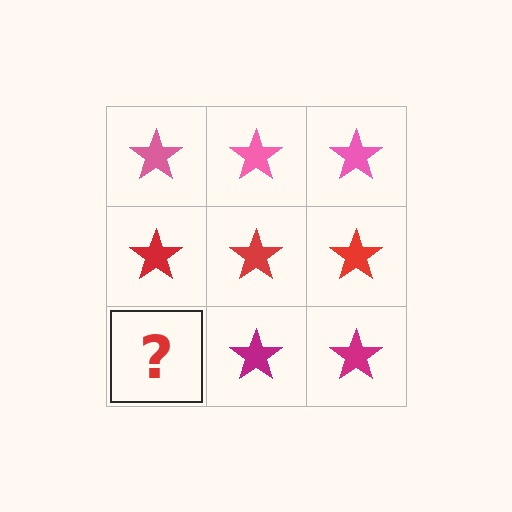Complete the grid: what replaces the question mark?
The question mark should be replaced with a magenta star.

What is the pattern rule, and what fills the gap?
The rule is that each row has a consistent color. The gap should be filled with a magenta star.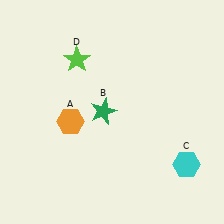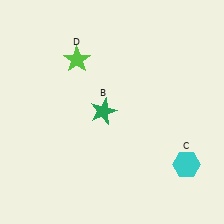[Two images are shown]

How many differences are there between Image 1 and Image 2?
There is 1 difference between the two images.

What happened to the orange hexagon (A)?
The orange hexagon (A) was removed in Image 2. It was in the bottom-left area of Image 1.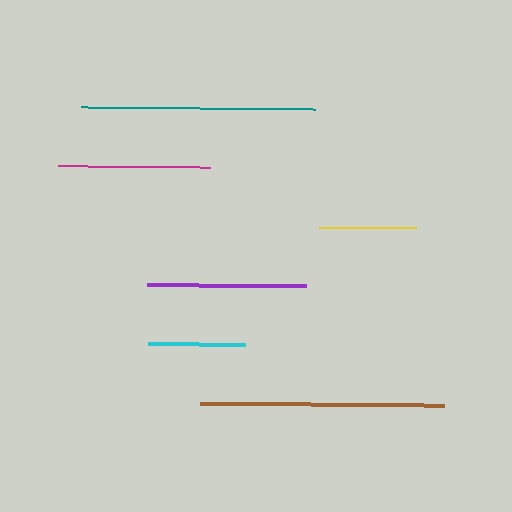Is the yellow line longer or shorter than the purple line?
The purple line is longer than the yellow line.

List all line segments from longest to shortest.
From longest to shortest: brown, teal, purple, magenta, cyan, yellow.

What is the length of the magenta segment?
The magenta segment is approximately 152 pixels long.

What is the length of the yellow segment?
The yellow segment is approximately 97 pixels long.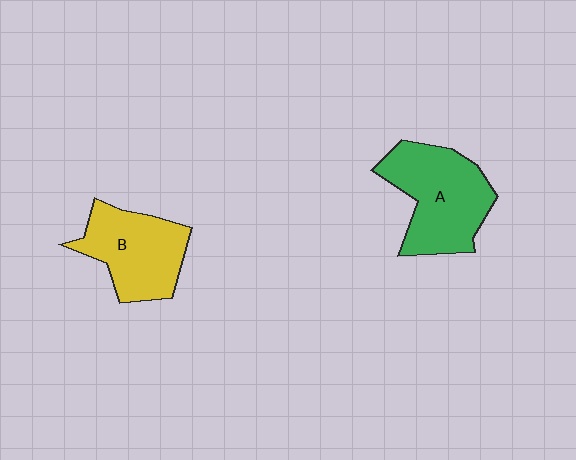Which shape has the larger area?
Shape A (green).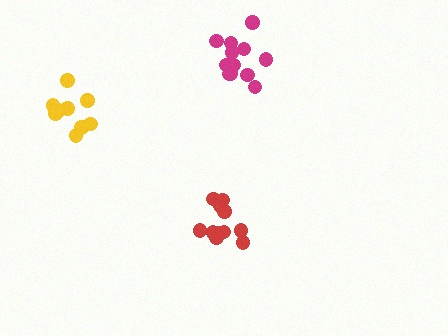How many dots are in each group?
Group 1: 12 dots, Group 2: 11 dots, Group 3: 10 dots (33 total).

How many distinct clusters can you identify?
There are 3 distinct clusters.